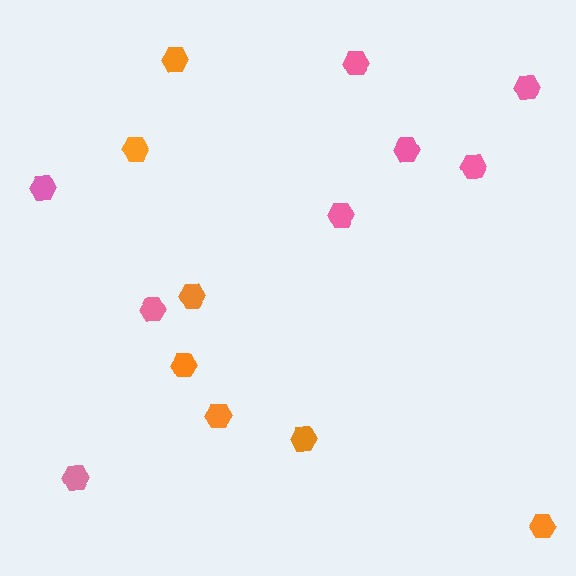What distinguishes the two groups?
There are 2 groups: one group of orange hexagons (7) and one group of pink hexagons (8).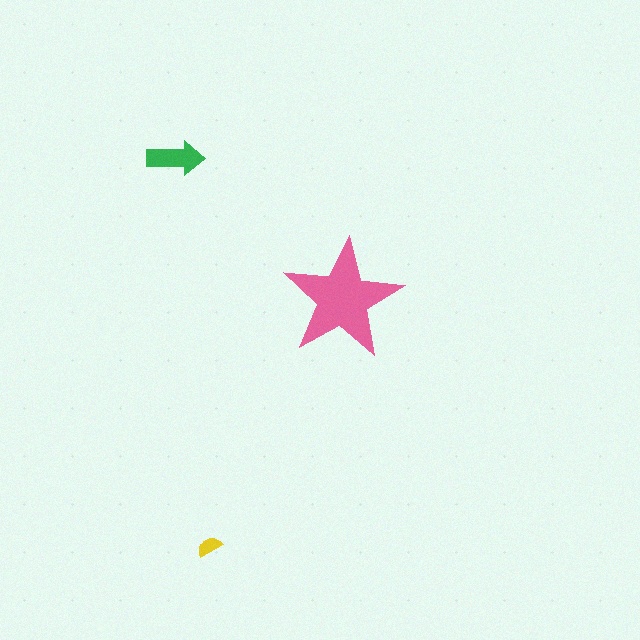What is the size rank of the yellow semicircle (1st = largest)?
3rd.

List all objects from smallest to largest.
The yellow semicircle, the green arrow, the pink star.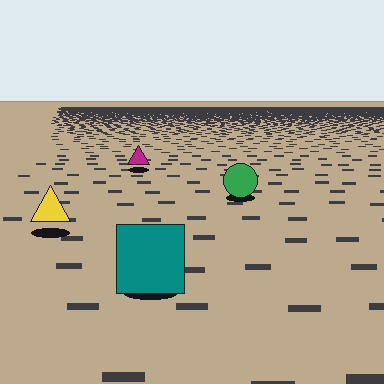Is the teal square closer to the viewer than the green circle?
Yes. The teal square is closer — you can tell from the texture gradient: the ground texture is coarser near it.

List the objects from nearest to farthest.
From nearest to farthest: the teal square, the yellow triangle, the green circle, the magenta triangle.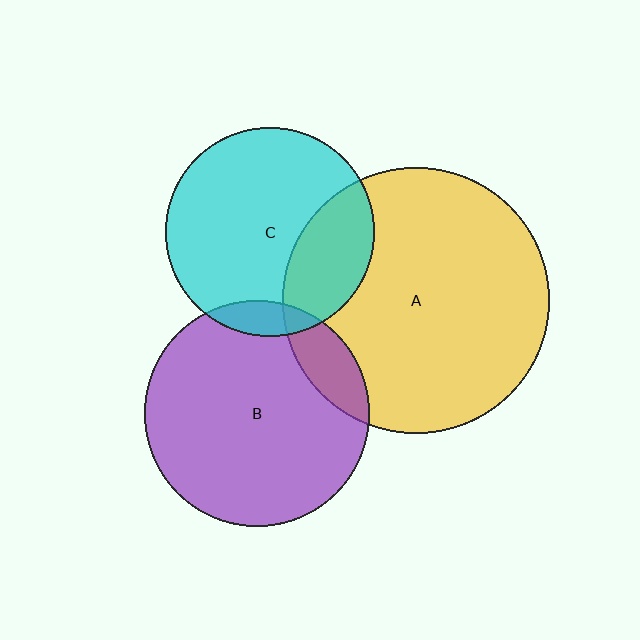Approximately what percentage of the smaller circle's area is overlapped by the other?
Approximately 15%.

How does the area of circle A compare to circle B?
Approximately 1.4 times.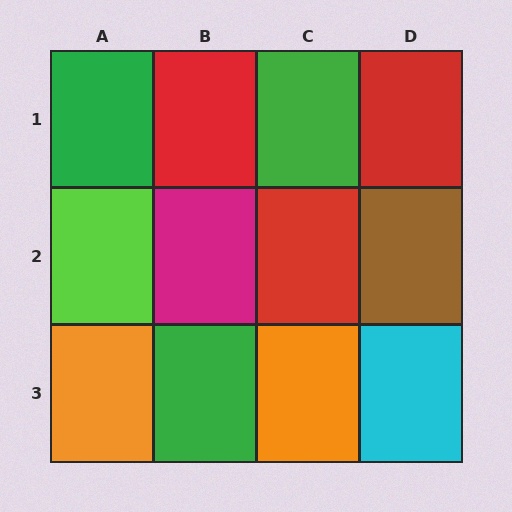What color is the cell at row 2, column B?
Magenta.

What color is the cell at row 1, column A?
Green.